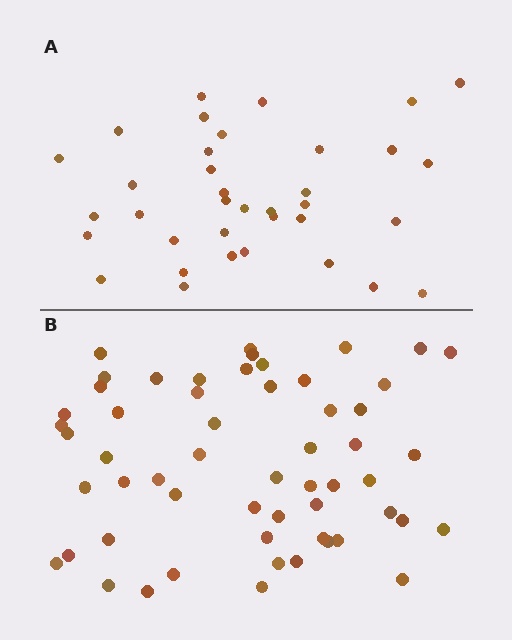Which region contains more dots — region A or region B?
Region B (the bottom region) has more dots.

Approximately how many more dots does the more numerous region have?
Region B has approximately 20 more dots than region A.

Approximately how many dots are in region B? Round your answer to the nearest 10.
About 60 dots. (The exact count is 56, which rounds to 60.)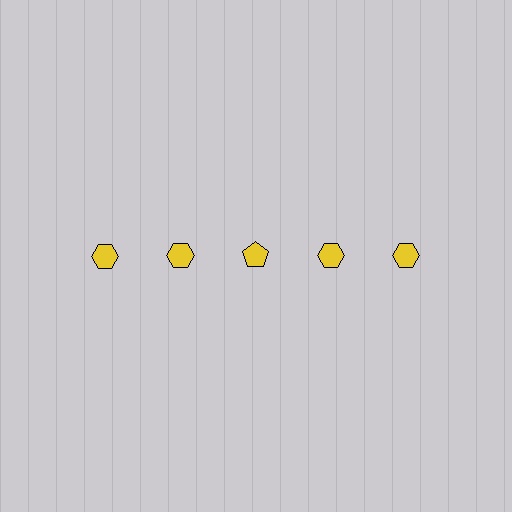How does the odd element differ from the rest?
It has a different shape: pentagon instead of hexagon.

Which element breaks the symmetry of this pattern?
The yellow pentagon in the top row, center column breaks the symmetry. All other shapes are yellow hexagons.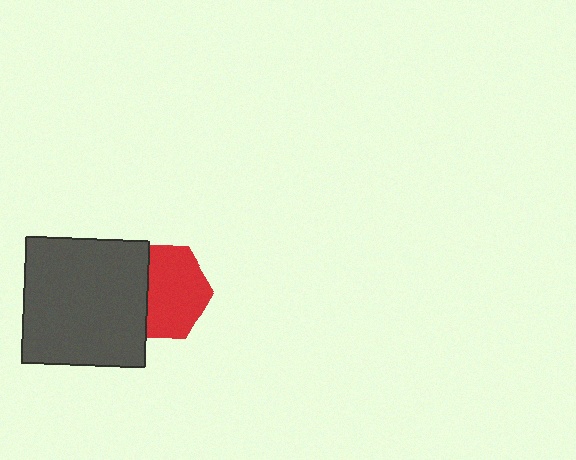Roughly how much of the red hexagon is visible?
About half of it is visible (roughly 65%).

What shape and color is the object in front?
The object in front is a dark gray rectangle.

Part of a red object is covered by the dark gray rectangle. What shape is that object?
It is a hexagon.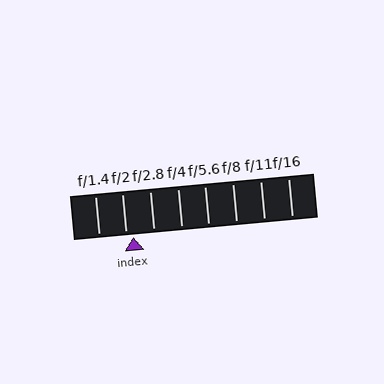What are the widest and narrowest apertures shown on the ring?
The widest aperture shown is f/1.4 and the narrowest is f/16.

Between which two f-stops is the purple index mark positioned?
The index mark is between f/2 and f/2.8.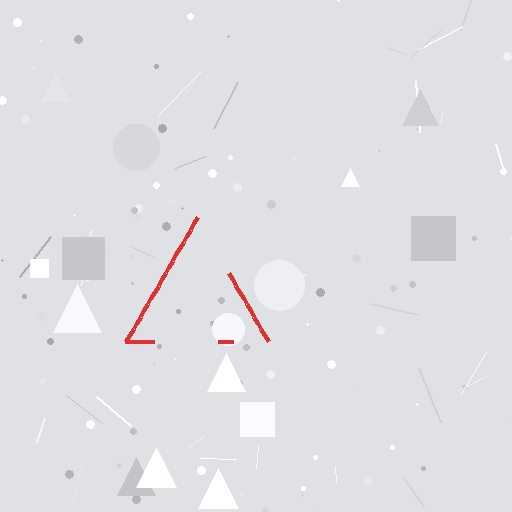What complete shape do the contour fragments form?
The contour fragments form a triangle.